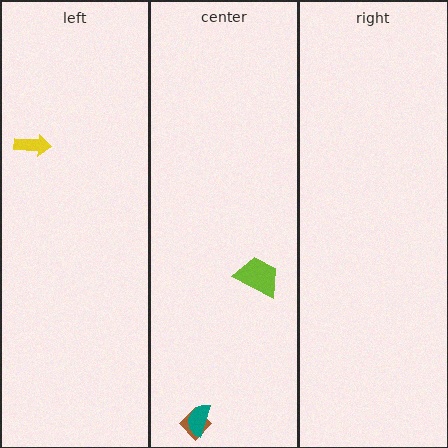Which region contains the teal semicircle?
The center region.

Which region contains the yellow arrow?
The left region.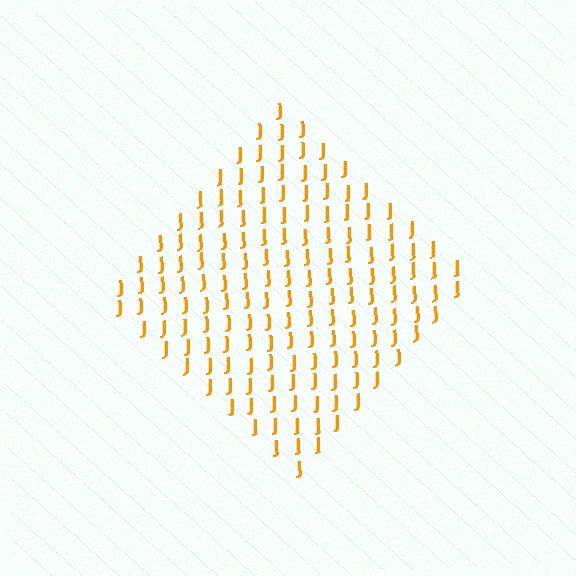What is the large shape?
The large shape is a diamond.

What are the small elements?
The small elements are letter J's.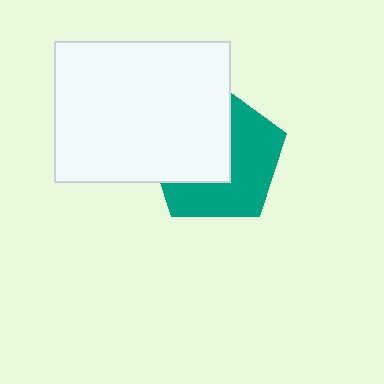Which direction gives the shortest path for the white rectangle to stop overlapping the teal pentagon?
Moving toward the upper-left gives the shortest separation.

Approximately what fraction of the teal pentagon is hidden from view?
Roughly 49% of the teal pentagon is hidden behind the white rectangle.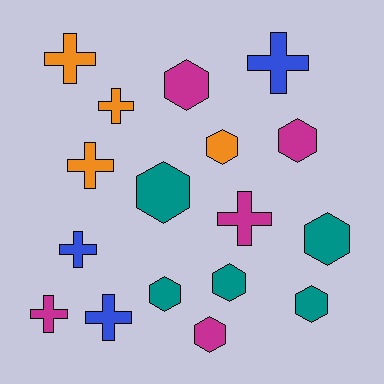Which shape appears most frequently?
Hexagon, with 9 objects.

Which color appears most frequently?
Teal, with 5 objects.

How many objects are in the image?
There are 17 objects.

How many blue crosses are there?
There are 3 blue crosses.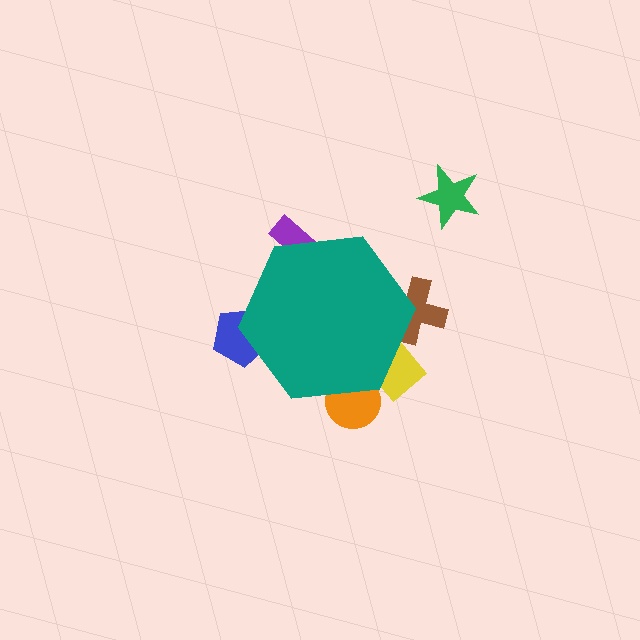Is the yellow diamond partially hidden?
Yes, the yellow diamond is partially hidden behind the teal hexagon.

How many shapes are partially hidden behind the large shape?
5 shapes are partially hidden.